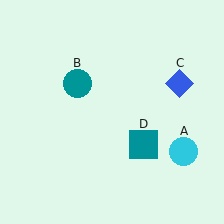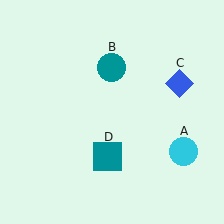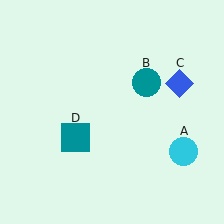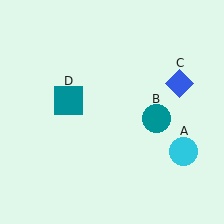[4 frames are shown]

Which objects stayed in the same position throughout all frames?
Cyan circle (object A) and blue diamond (object C) remained stationary.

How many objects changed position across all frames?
2 objects changed position: teal circle (object B), teal square (object D).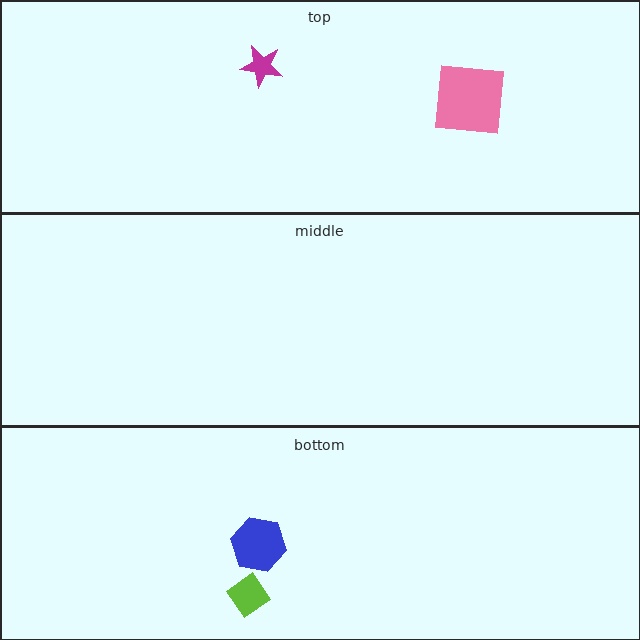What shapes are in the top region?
The magenta star, the pink square.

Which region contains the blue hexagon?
The bottom region.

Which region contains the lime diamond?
The bottom region.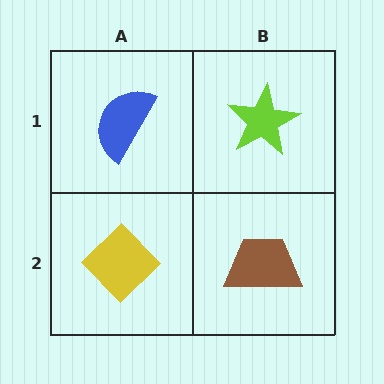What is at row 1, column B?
A lime star.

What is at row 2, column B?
A brown trapezoid.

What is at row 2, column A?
A yellow diamond.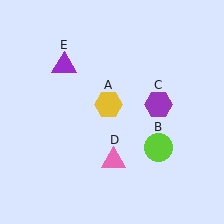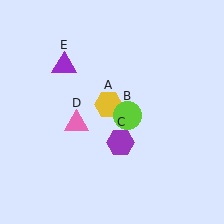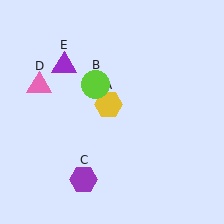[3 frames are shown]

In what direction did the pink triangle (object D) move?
The pink triangle (object D) moved up and to the left.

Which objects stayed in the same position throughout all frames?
Yellow hexagon (object A) and purple triangle (object E) remained stationary.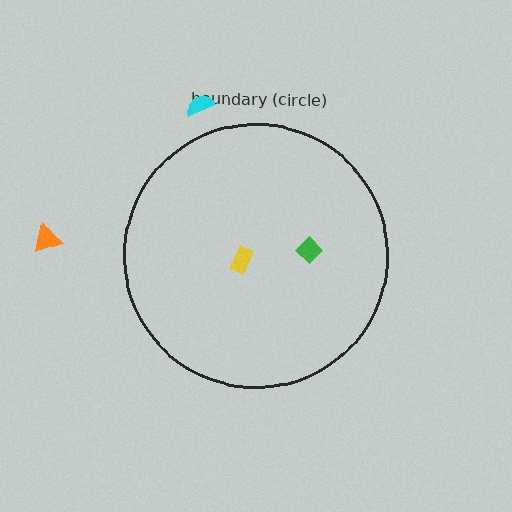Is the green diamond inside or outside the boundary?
Inside.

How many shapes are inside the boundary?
2 inside, 2 outside.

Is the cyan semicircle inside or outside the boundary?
Outside.